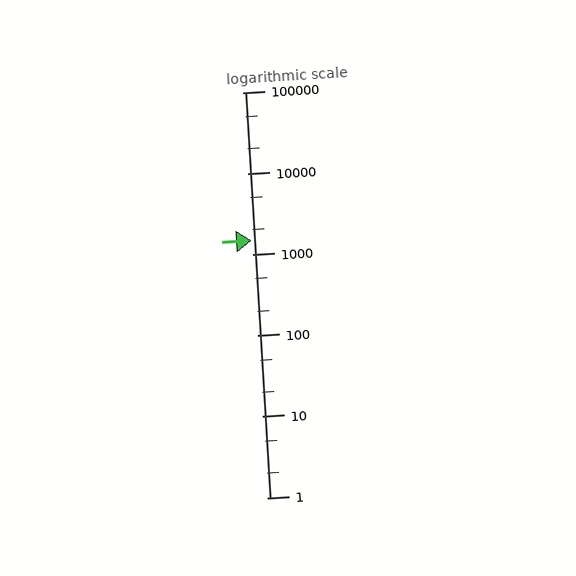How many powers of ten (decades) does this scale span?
The scale spans 5 decades, from 1 to 100000.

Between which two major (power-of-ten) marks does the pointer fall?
The pointer is between 1000 and 10000.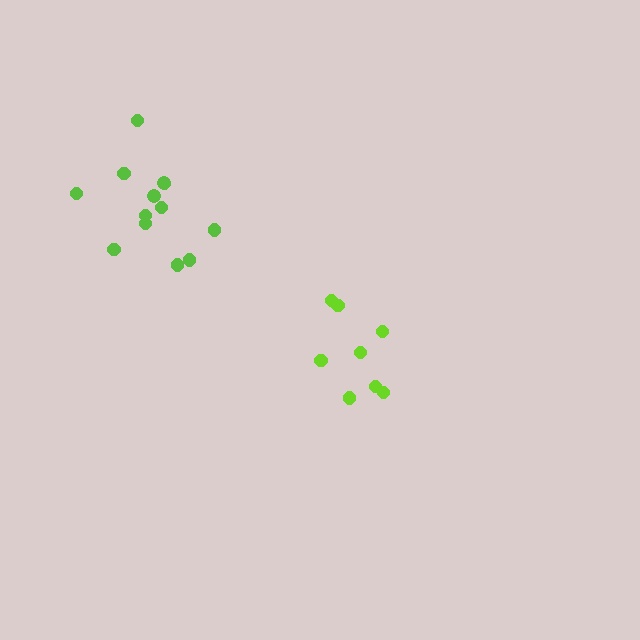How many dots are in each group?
Group 1: 8 dots, Group 2: 13 dots (21 total).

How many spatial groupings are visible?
There are 2 spatial groupings.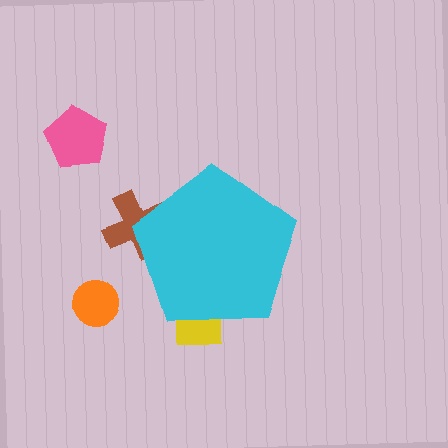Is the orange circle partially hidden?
No, the orange circle is fully visible.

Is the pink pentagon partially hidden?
No, the pink pentagon is fully visible.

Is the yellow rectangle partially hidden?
Yes, the yellow rectangle is partially hidden behind the cyan pentagon.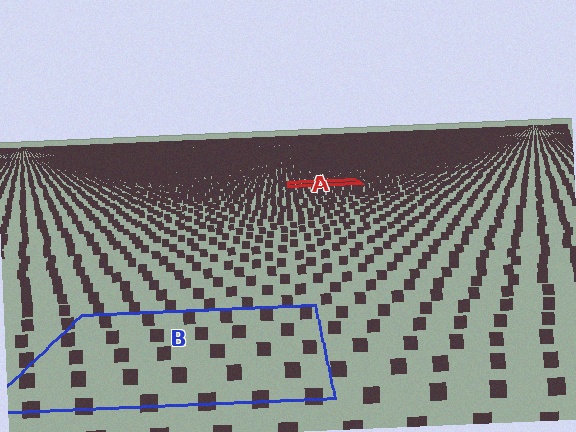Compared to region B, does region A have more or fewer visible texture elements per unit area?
Region A has more texture elements per unit area — they are packed more densely because it is farther away.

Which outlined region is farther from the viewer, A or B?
Region A is farther from the viewer — the texture elements inside it appear smaller and more densely packed.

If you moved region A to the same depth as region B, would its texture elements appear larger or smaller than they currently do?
They would appear larger. At a closer depth, the same texture elements are projected at a bigger on-screen size.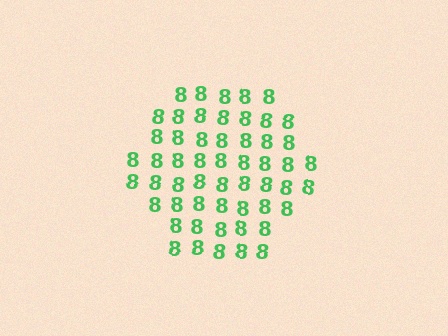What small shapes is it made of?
It is made of small digit 8's.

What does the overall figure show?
The overall figure shows a hexagon.